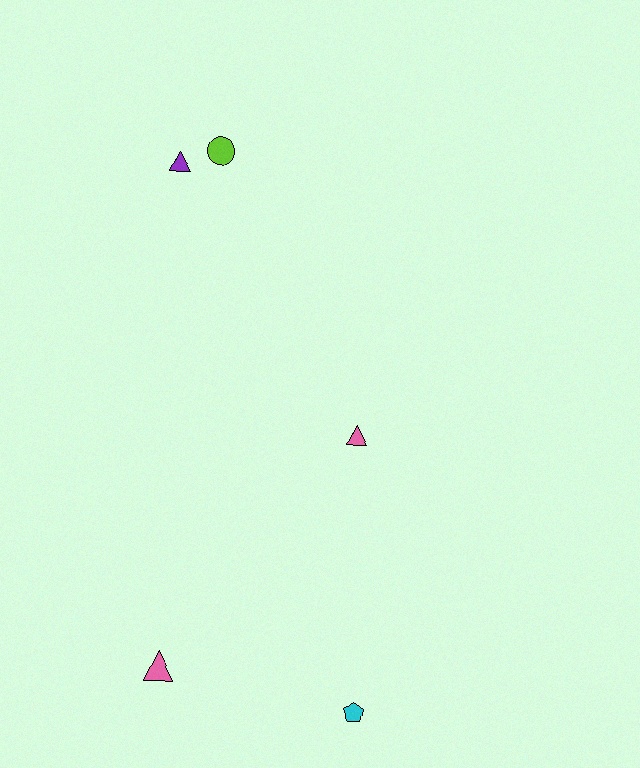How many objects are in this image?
There are 5 objects.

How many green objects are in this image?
There are no green objects.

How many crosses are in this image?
There are no crosses.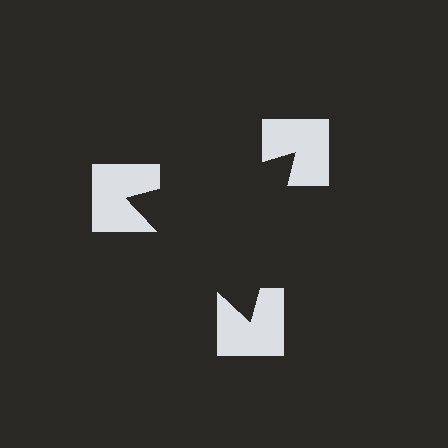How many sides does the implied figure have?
3 sides.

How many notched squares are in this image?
There are 3 — one at each vertex of the illusory triangle.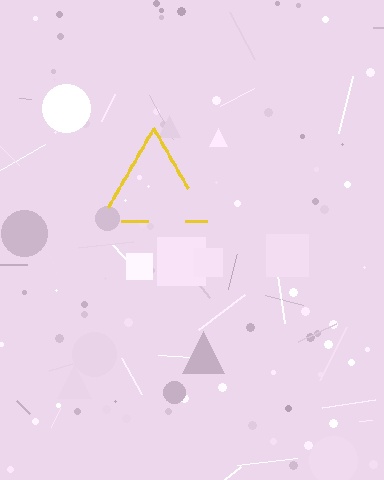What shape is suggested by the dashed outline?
The dashed outline suggests a triangle.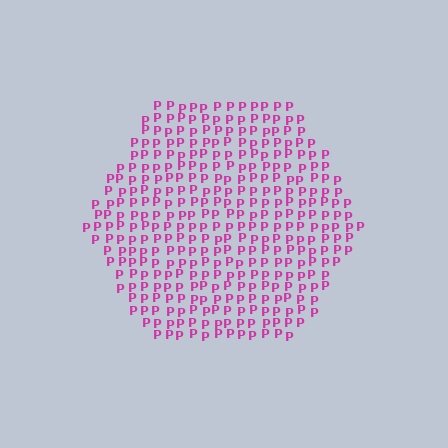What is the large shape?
The large shape is a hexagon.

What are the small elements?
The small elements are letter P's.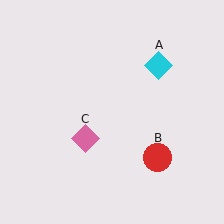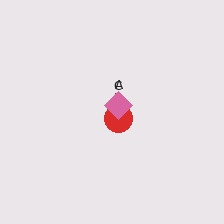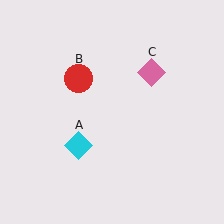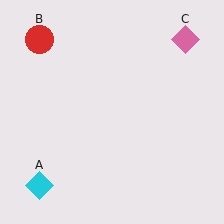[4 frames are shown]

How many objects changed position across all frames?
3 objects changed position: cyan diamond (object A), red circle (object B), pink diamond (object C).